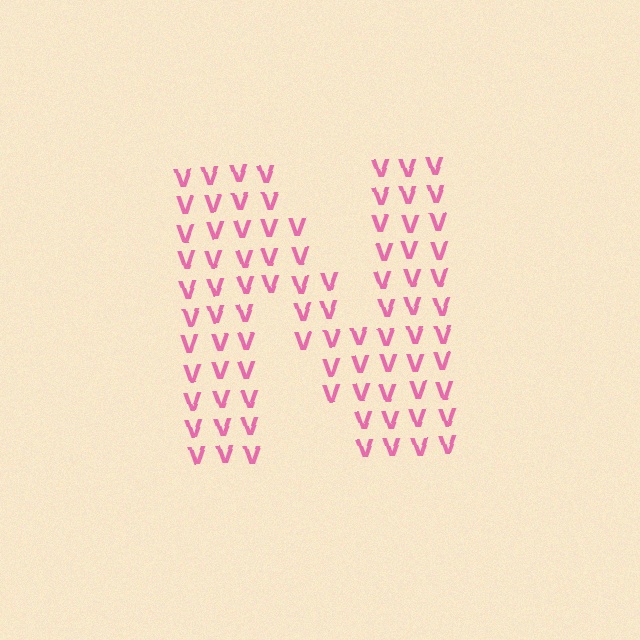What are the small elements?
The small elements are letter V's.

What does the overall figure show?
The overall figure shows the letter N.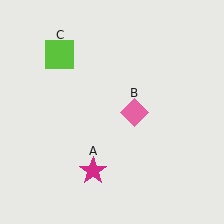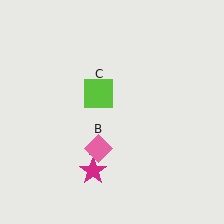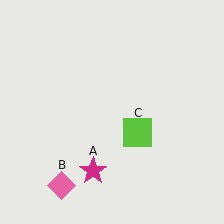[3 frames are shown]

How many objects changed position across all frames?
2 objects changed position: pink diamond (object B), lime square (object C).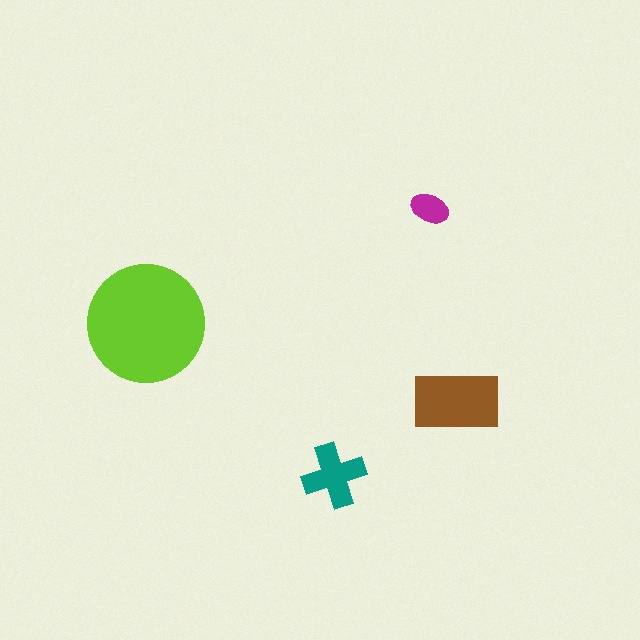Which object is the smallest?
The magenta ellipse.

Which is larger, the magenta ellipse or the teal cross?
The teal cross.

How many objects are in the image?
There are 4 objects in the image.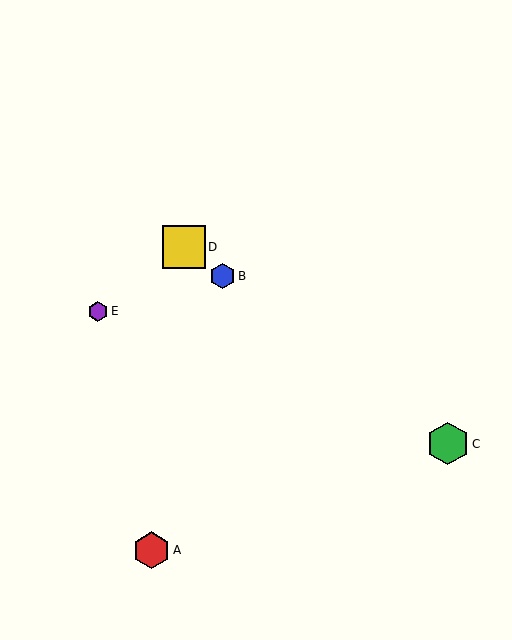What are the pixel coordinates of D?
Object D is at (184, 247).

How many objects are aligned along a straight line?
3 objects (B, C, D) are aligned along a straight line.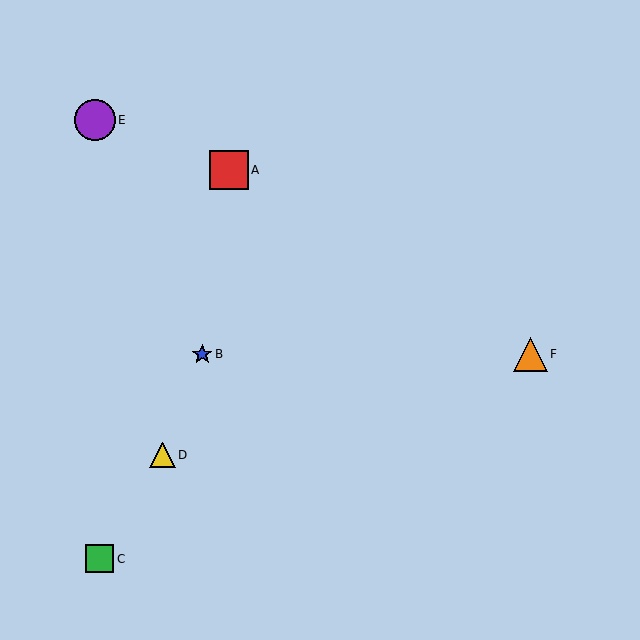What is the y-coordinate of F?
Object F is at y≈354.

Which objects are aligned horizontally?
Objects B, F are aligned horizontally.